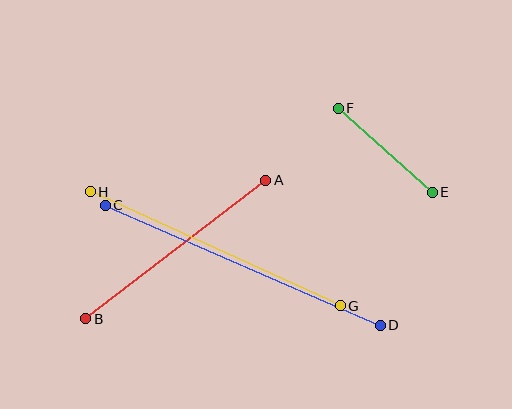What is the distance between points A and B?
The distance is approximately 227 pixels.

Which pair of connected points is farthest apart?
Points C and D are farthest apart.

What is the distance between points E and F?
The distance is approximately 126 pixels.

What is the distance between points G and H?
The distance is approximately 275 pixels.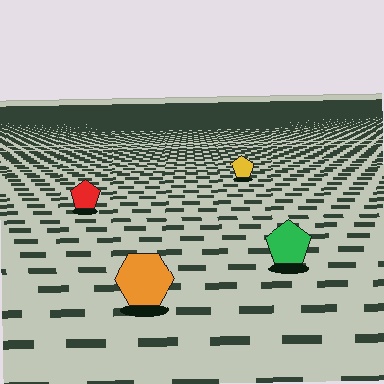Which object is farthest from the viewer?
The yellow pentagon is farthest from the viewer. It appears smaller and the ground texture around it is denser.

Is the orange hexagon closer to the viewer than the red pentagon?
Yes. The orange hexagon is closer — you can tell from the texture gradient: the ground texture is coarser near it.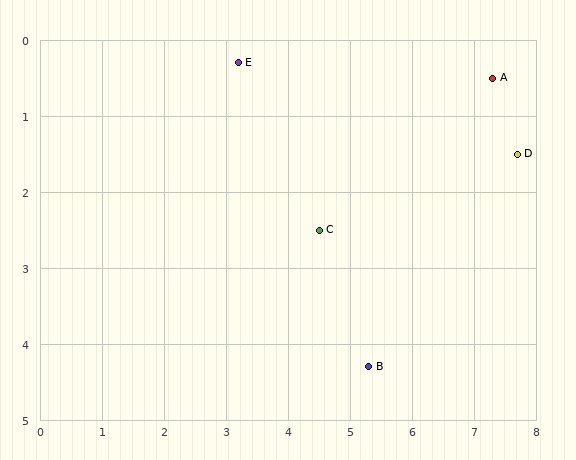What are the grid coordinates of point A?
Point A is at approximately (7.3, 0.5).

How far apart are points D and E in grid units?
Points D and E are about 4.7 grid units apart.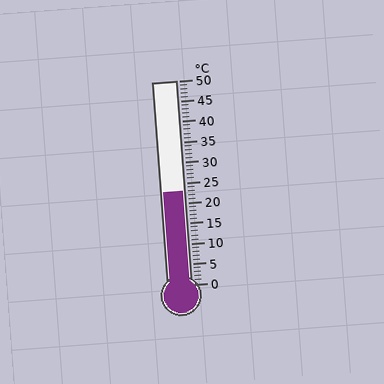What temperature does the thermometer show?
The thermometer shows approximately 23°C.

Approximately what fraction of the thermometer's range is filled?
The thermometer is filled to approximately 45% of its range.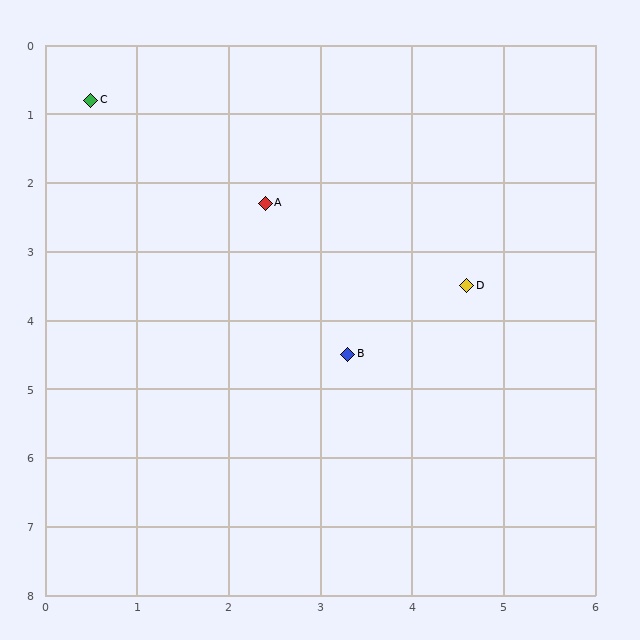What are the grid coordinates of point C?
Point C is at approximately (0.5, 0.8).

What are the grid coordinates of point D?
Point D is at approximately (4.6, 3.5).